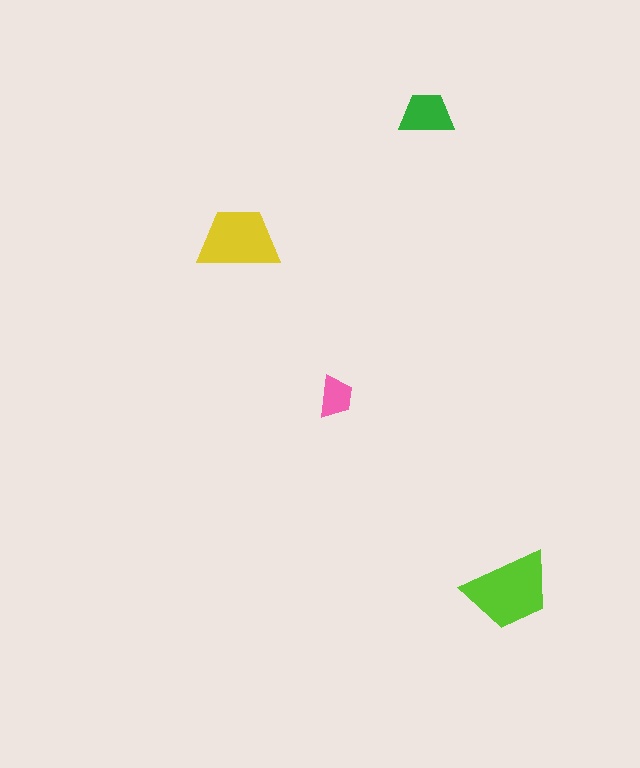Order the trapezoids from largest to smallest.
the lime one, the yellow one, the green one, the pink one.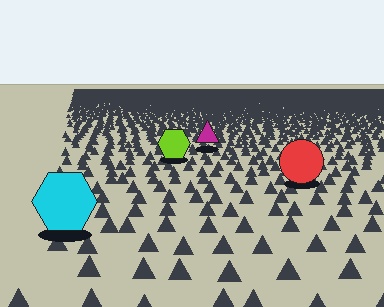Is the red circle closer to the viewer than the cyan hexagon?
No. The cyan hexagon is closer — you can tell from the texture gradient: the ground texture is coarser near it.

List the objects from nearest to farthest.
From nearest to farthest: the cyan hexagon, the red circle, the lime hexagon, the magenta triangle.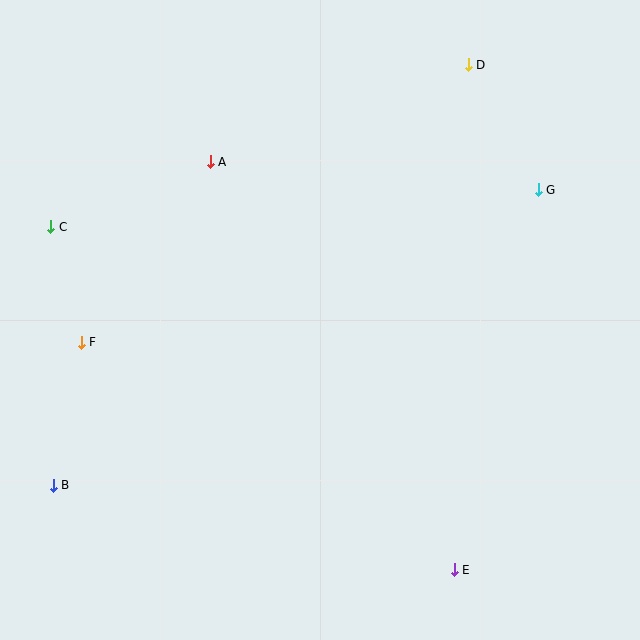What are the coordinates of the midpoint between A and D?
The midpoint between A and D is at (339, 113).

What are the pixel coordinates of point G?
Point G is at (538, 190).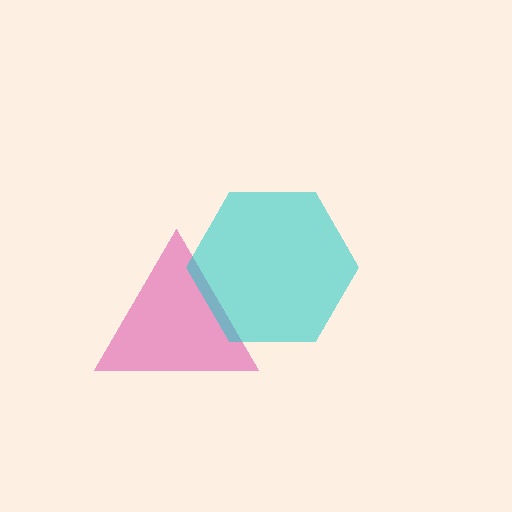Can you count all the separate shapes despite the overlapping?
Yes, there are 2 separate shapes.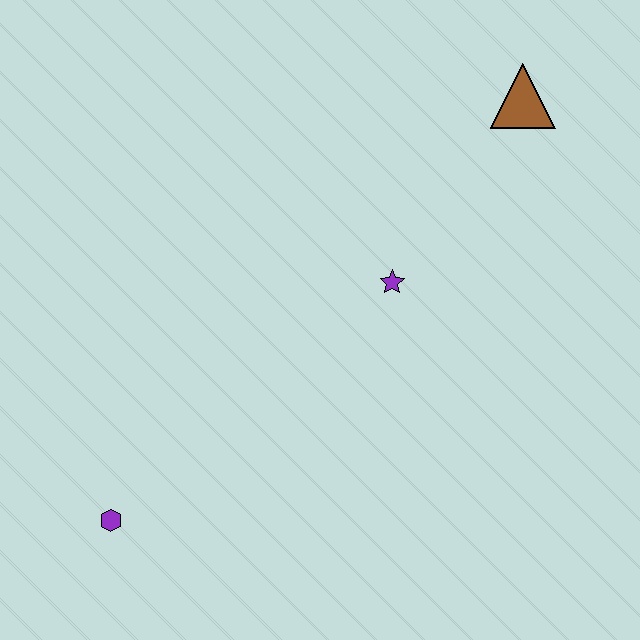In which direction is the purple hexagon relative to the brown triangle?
The purple hexagon is below the brown triangle.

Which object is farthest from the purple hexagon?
The brown triangle is farthest from the purple hexagon.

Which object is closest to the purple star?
The brown triangle is closest to the purple star.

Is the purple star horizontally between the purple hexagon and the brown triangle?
Yes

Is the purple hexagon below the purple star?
Yes